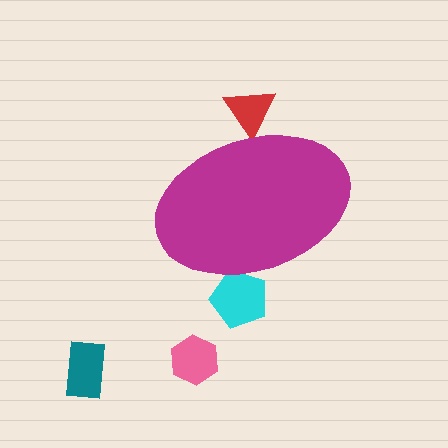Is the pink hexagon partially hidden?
No, the pink hexagon is fully visible.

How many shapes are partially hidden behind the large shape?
2 shapes are partially hidden.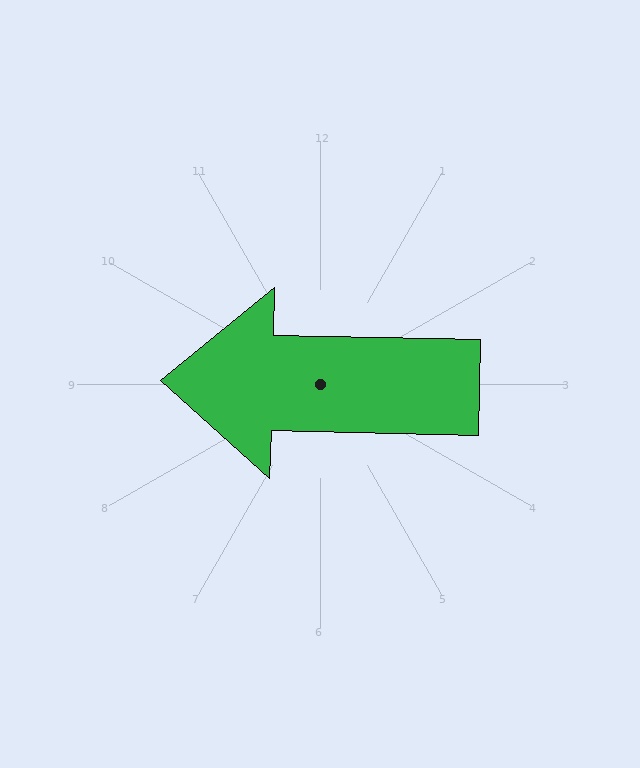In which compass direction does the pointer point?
West.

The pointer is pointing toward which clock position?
Roughly 9 o'clock.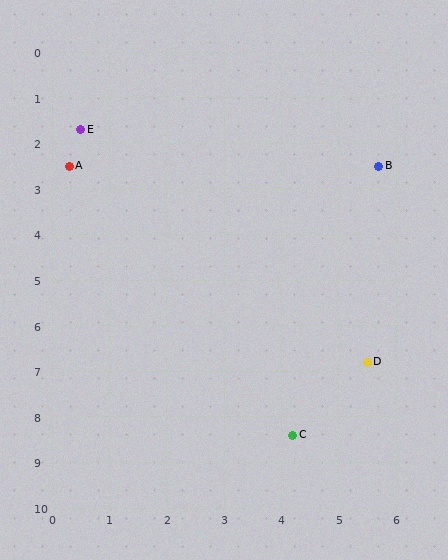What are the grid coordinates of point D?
Point D is at approximately (5.5, 6.8).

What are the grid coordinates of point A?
Point A is at approximately (0.3, 2.5).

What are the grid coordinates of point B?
Point B is at approximately (5.7, 2.5).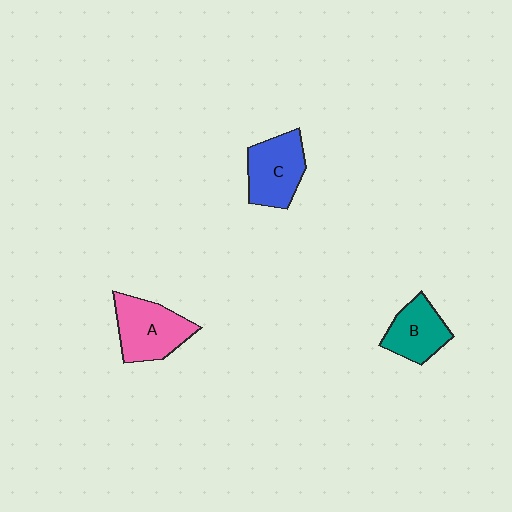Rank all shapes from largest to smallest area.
From largest to smallest: A (pink), C (blue), B (teal).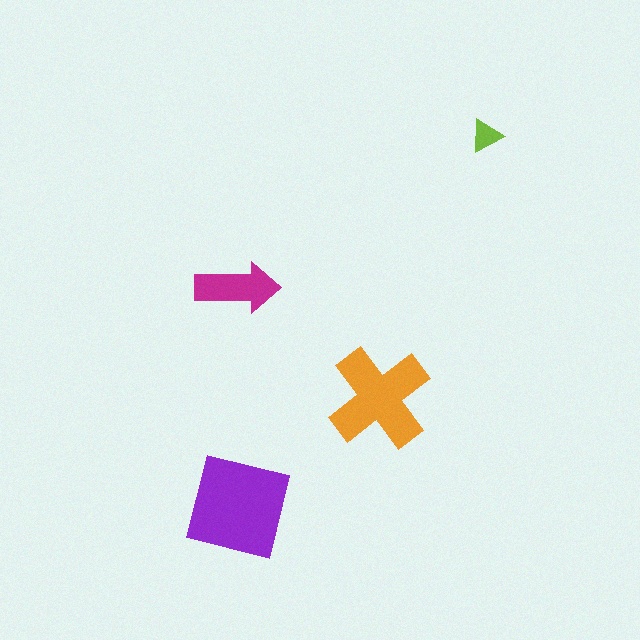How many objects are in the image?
There are 4 objects in the image.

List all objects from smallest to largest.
The lime triangle, the magenta arrow, the orange cross, the purple square.